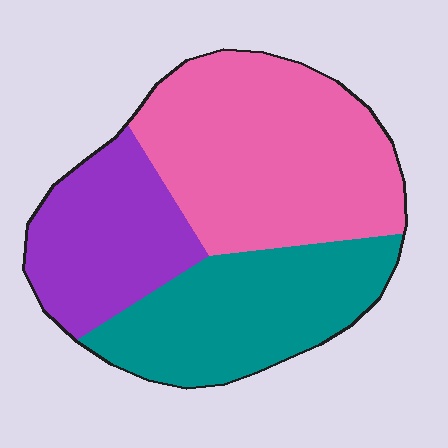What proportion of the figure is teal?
Teal covers about 30% of the figure.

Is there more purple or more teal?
Teal.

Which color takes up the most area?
Pink, at roughly 45%.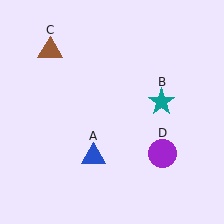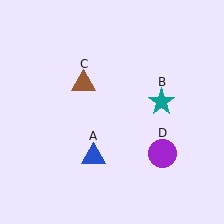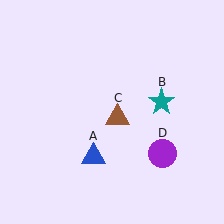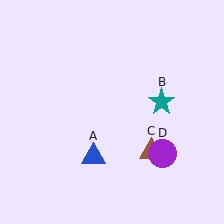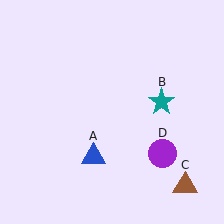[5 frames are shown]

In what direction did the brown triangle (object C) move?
The brown triangle (object C) moved down and to the right.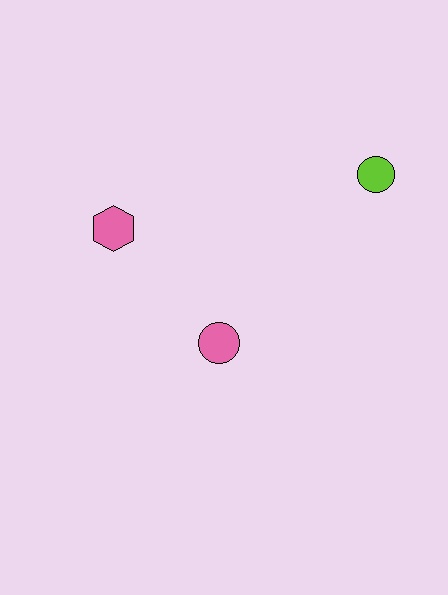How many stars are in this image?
There are no stars.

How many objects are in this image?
There are 3 objects.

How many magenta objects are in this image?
There are no magenta objects.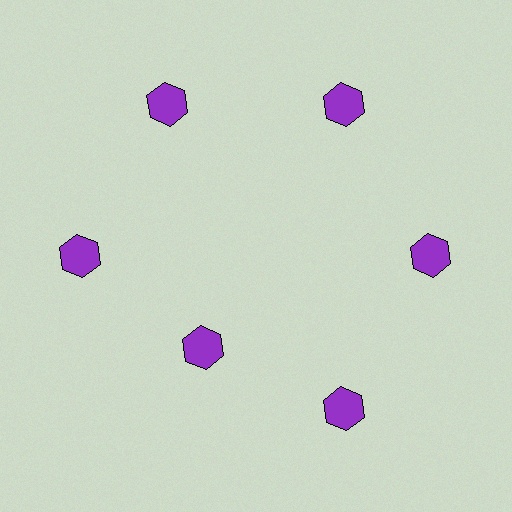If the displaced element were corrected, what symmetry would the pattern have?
It would have 6-fold rotational symmetry — the pattern would map onto itself every 60 degrees.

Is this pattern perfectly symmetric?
No. The 6 purple hexagons are arranged in a ring, but one element near the 7 o'clock position is pulled inward toward the center, breaking the 6-fold rotational symmetry.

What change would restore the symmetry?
The symmetry would be restored by moving it outward, back onto the ring so that all 6 hexagons sit at equal angles and equal distance from the center.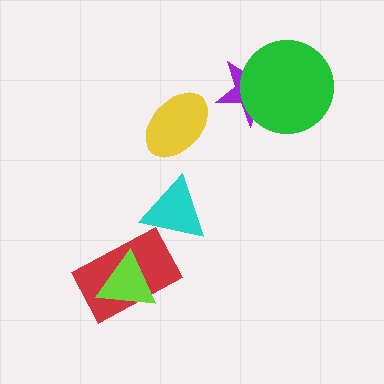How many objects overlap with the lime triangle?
1 object overlaps with the lime triangle.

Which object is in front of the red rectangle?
The lime triangle is in front of the red rectangle.